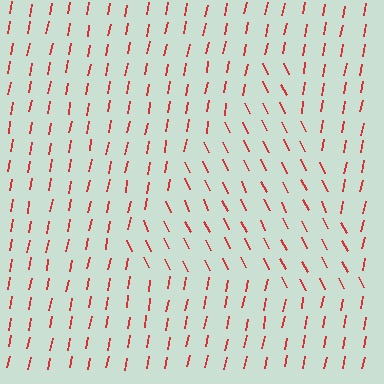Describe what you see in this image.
The image is filled with small red line segments. A triangle region in the image has lines oriented differently from the surrounding lines, creating a visible texture boundary.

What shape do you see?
I see a triangle.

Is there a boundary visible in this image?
Yes, there is a texture boundary formed by a change in line orientation.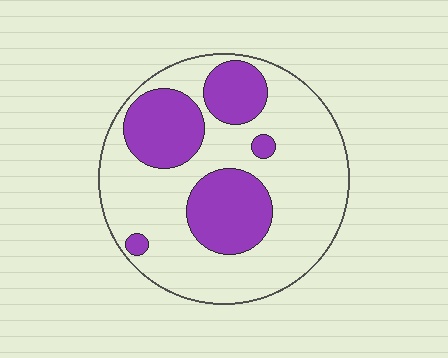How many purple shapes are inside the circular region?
5.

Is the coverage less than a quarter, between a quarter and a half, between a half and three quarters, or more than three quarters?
Between a quarter and a half.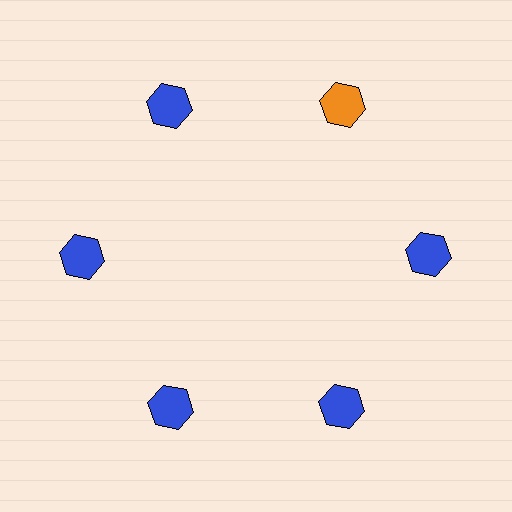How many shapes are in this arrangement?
There are 6 shapes arranged in a ring pattern.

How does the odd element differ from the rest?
It has a different color: orange instead of blue.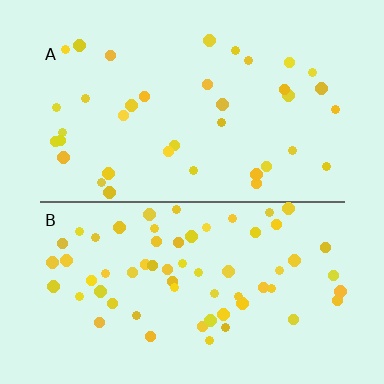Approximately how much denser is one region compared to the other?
Approximately 1.7× — region B over region A.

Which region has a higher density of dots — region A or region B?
B (the bottom).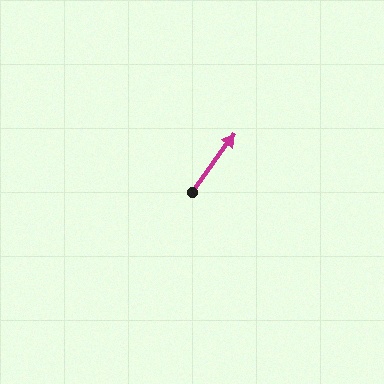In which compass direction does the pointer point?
Northeast.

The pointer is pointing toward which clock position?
Roughly 1 o'clock.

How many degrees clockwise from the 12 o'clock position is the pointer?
Approximately 36 degrees.